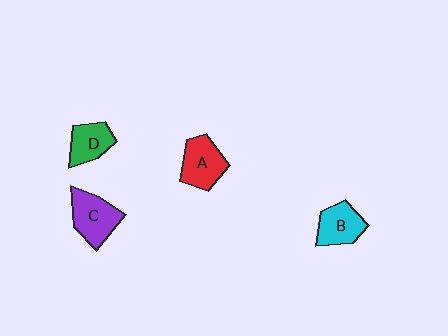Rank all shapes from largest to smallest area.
From largest to smallest: C (purple), A (red), B (cyan), D (green).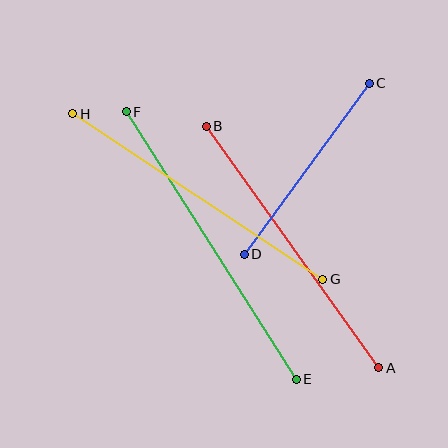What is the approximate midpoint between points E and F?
The midpoint is at approximately (211, 245) pixels.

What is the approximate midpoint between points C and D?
The midpoint is at approximately (307, 169) pixels.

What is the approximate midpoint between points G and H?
The midpoint is at approximately (198, 196) pixels.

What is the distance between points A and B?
The distance is approximately 296 pixels.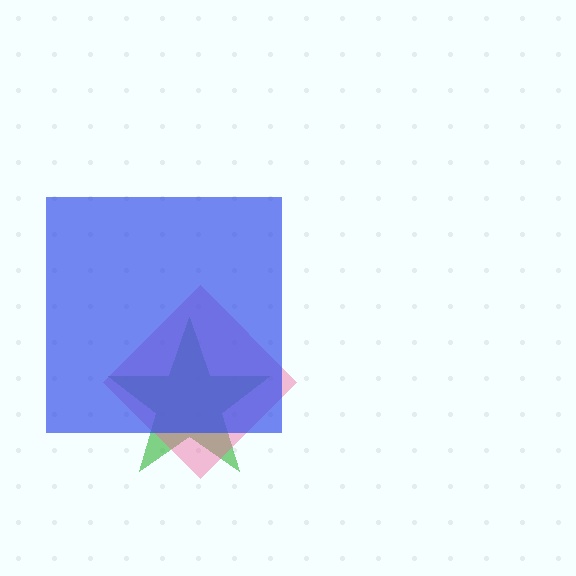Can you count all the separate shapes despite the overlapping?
Yes, there are 3 separate shapes.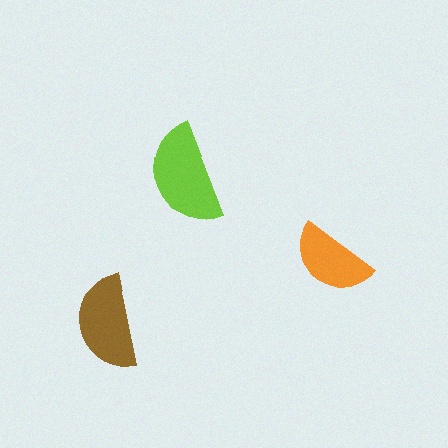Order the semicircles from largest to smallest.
the lime one, the brown one, the orange one.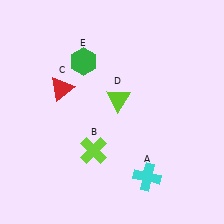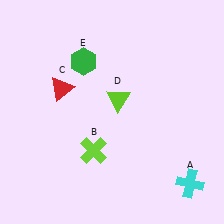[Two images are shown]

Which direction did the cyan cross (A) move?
The cyan cross (A) moved right.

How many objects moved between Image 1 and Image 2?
1 object moved between the two images.